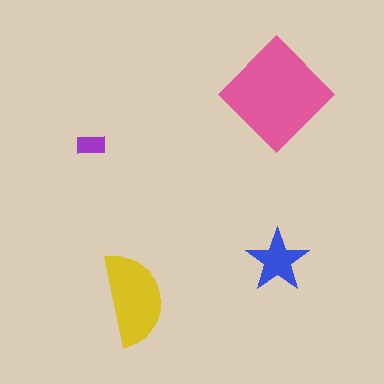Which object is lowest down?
The yellow semicircle is bottommost.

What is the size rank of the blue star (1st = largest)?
3rd.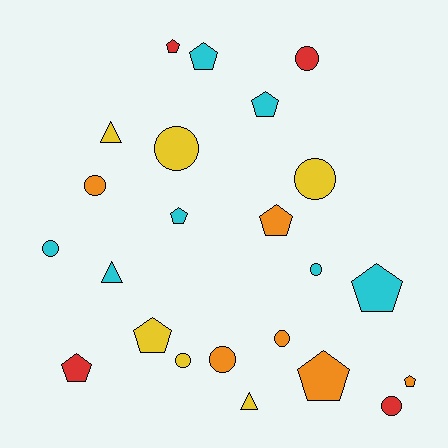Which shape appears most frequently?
Pentagon, with 10 objects.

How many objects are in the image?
There are 23 objects.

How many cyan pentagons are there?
There are 4 cyan pentagons.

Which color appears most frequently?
Cyan, with 7 objects.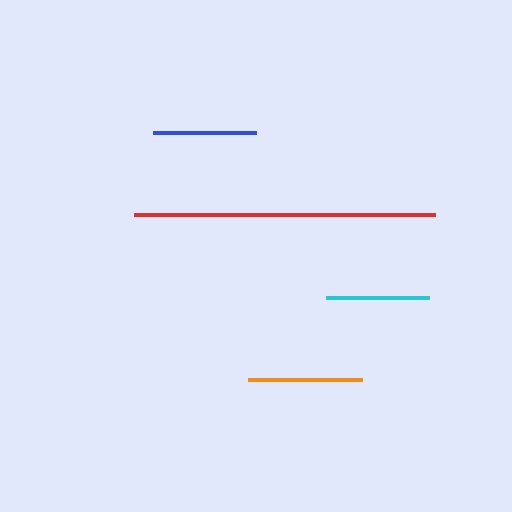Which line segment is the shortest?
The cyan line is the shortest at approximately 103 pixels.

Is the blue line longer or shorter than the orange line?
The orange line is longer than the blue line.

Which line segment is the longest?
The red line is the longest at approximately 302 pixels.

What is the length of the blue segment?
The blue segment is approximately 103 pixels long.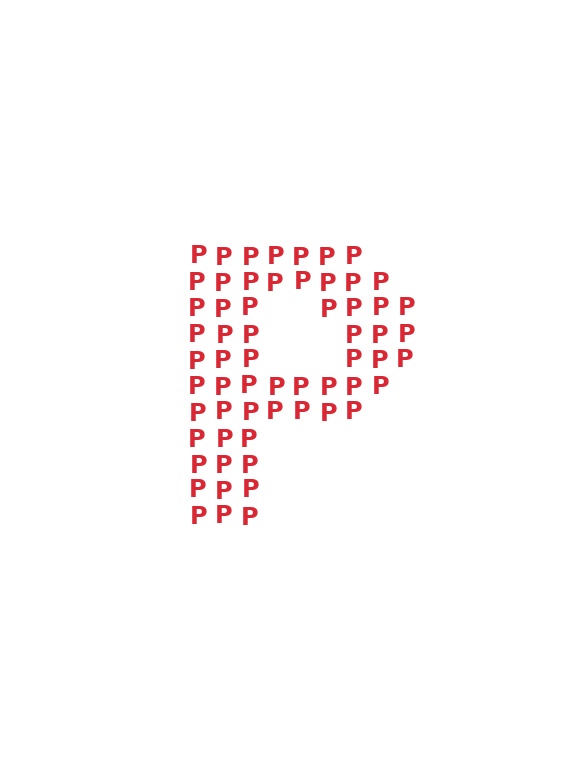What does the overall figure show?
The overall figure shows the letter P.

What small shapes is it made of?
It is made of small letter P's.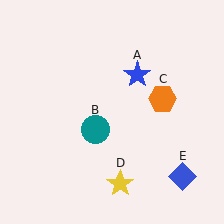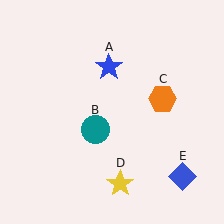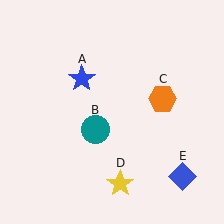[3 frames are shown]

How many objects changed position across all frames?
1 object changed position: blue star (object A).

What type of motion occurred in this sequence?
The blue star (object A) rotated counterclockwise around the center of the scene.